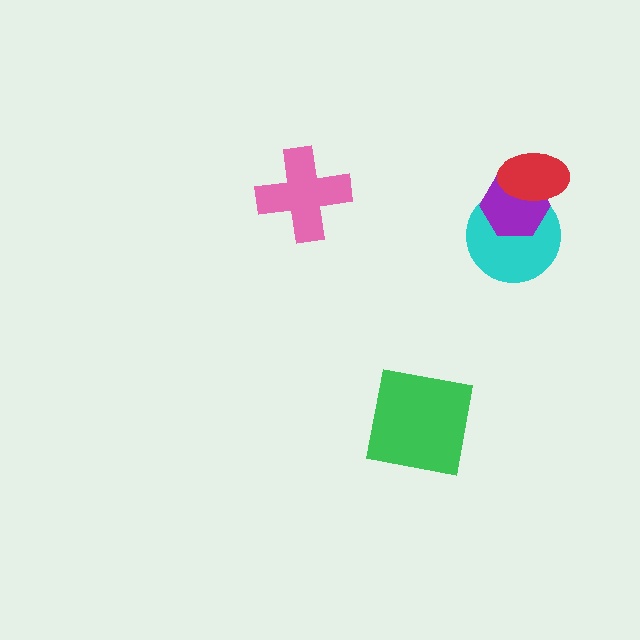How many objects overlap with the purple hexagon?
2 objects overlap with the purple hexagon.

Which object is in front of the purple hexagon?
The red ellipse is in front of the purple hexagon.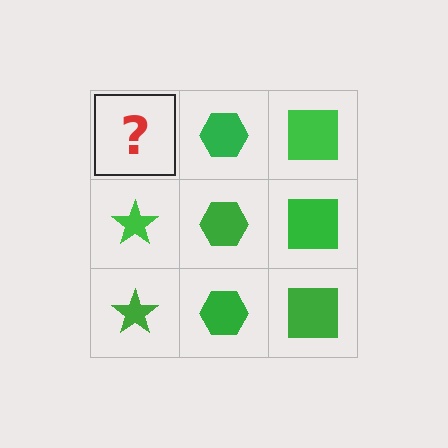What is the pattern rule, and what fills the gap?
The rule is that each column has a consistent shape. The gap should be filled with a green star.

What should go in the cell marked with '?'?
The missing cell should contain a green star.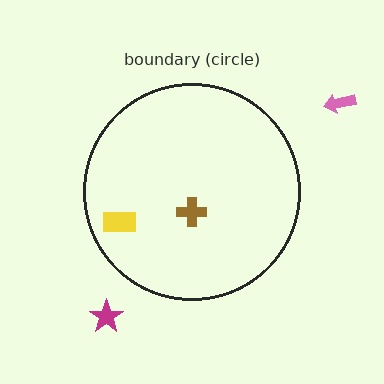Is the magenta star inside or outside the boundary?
Outside.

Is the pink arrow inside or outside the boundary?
Outside.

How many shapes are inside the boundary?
2 inside, 2 outside.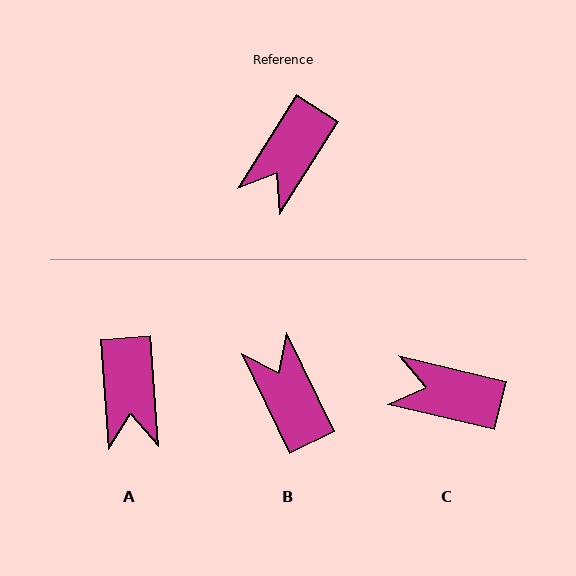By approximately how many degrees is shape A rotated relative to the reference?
Approximately 37 degrees counter-clockwise.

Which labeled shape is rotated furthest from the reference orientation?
B, about 122 degrees away.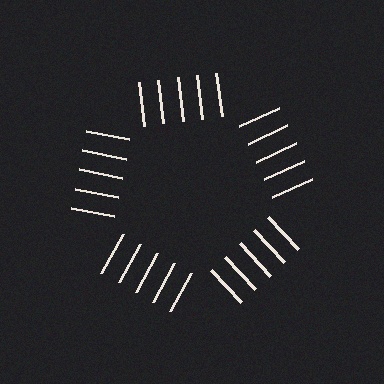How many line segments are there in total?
25 — 5 along each of the 5 edges.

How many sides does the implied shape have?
5 sides — the line-ends trace a pentagon.